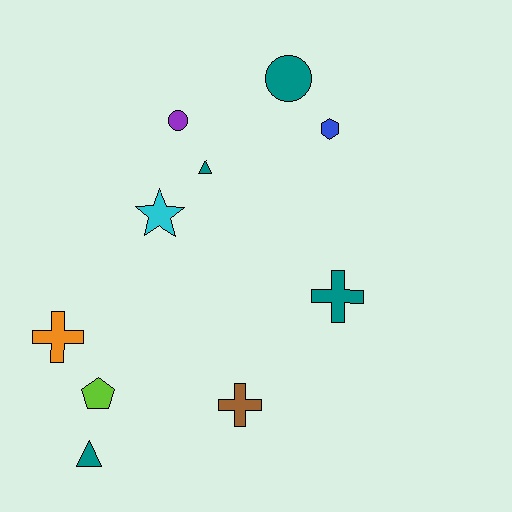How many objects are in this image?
There are 10 objects.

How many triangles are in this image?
There are 2 triangles.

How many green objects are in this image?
There are no green objects.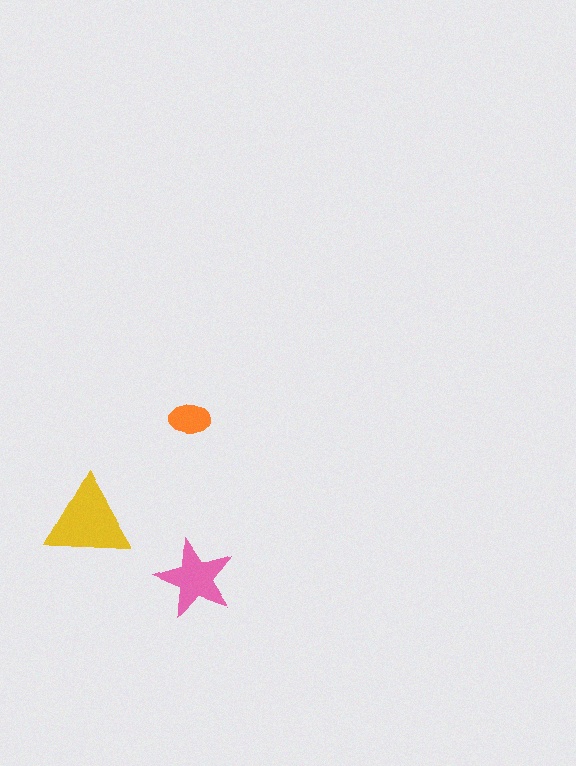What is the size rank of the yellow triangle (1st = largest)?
1st.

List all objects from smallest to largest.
The orange ellipse, the pink star, the yellow triangle.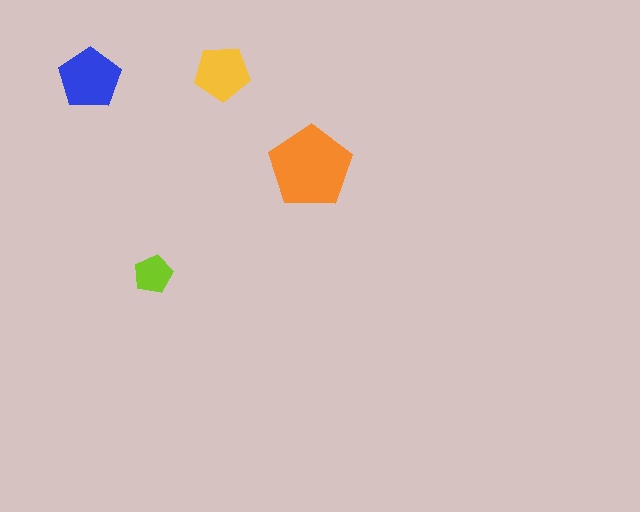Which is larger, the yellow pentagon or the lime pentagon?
The yellow one.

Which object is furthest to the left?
The blue pentagon is leftmost.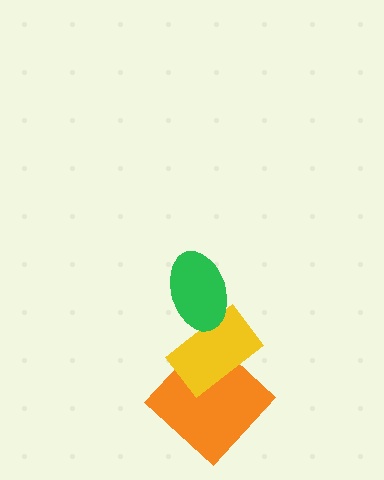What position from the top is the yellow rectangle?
The yellow rectangle is 2nd from the top.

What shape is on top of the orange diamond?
The yellow rectangle is on top of the orange diamond.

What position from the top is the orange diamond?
The orange diamond is 3rd from the top.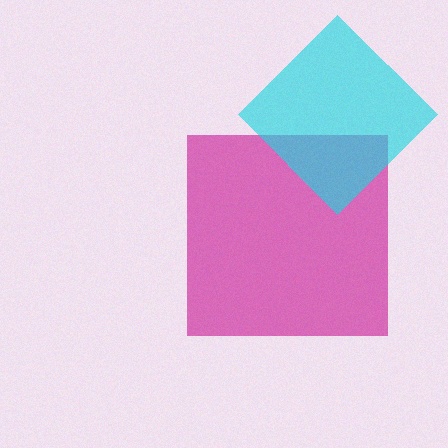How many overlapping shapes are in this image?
There are 2 overlapping shapes in the image.